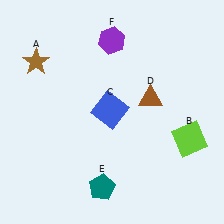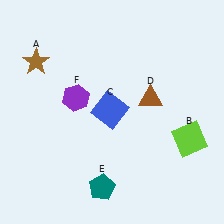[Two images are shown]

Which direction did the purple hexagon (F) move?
The purple hexagon (F) moved down.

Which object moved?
The purple hexagon (F) moved down.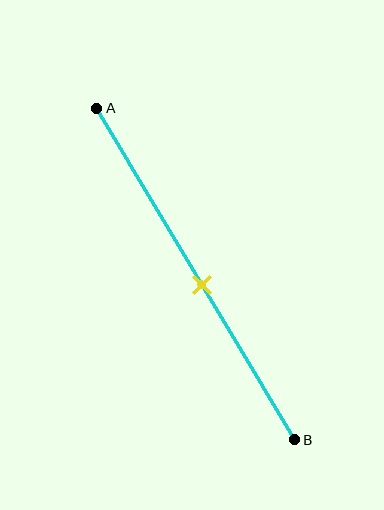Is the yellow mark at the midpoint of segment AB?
No, the mark is at about 55% from A, not at the 50% midpoint.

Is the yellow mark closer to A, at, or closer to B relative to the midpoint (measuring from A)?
The yellow mark is closer to point B than the midpoint of segment AB.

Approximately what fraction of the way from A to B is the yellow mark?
The yellow mark is approximately 55% of the way from A to B.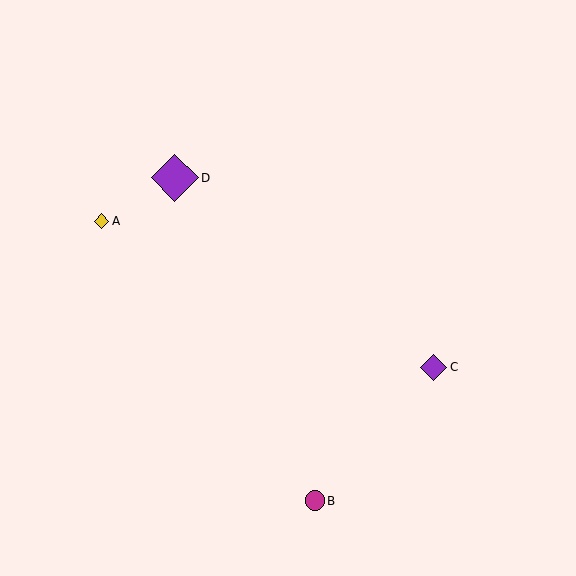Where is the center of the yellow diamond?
The center of the yellow diamond is at (102, 221).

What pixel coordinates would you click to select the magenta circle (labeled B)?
Click at (315, 501) to select the magenta circle B.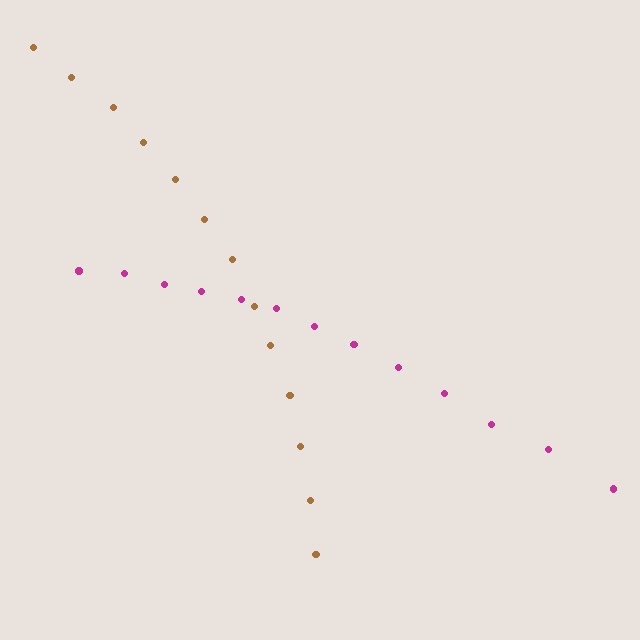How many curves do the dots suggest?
There are 2 distinct paths.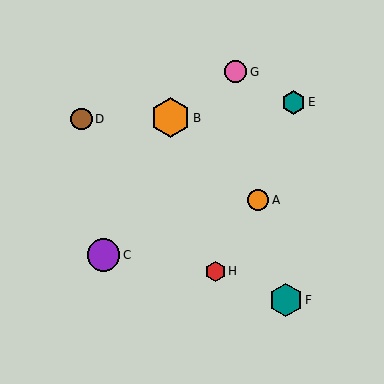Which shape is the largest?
The orange hexagon (labeled B) is the largest.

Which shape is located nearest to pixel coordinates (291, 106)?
The teal hexagon (labeled E) at (294, 102) is nearest to that location.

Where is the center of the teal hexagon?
The center of the teal hexagon is at (294, 102).